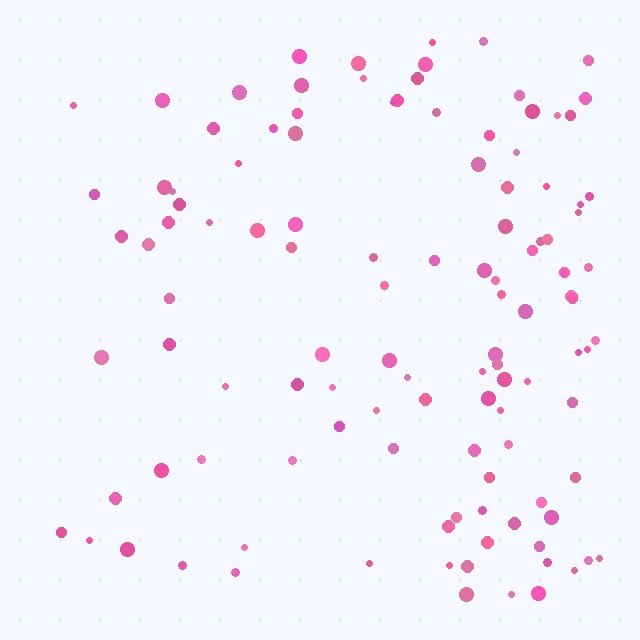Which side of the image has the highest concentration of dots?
The right.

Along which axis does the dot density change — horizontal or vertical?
Horizontal.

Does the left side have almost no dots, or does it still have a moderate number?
Still a moderate number, just noticeably fewer than the right.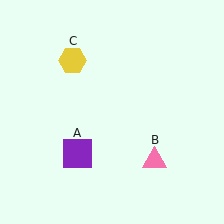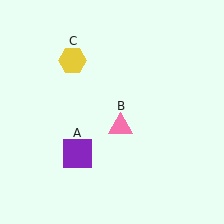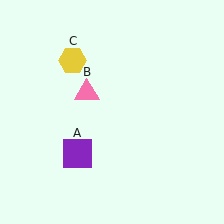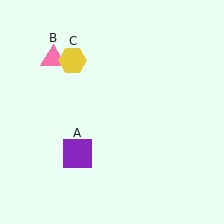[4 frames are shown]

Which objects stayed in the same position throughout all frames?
Purple square (object A) and yellow hexagon (object C) remained stationary.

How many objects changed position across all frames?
1 object changed position: pink triangle (object B).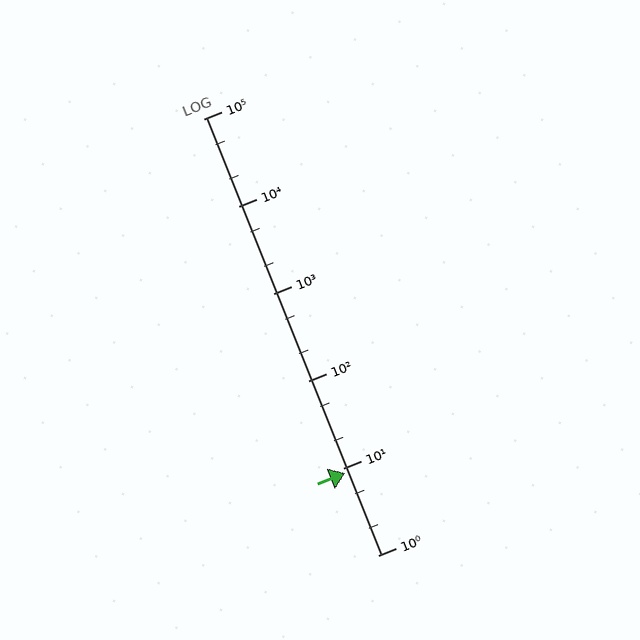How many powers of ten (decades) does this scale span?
The scale spans 5 decades, from 1 to 100000.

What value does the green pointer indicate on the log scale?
The pointer indicates approximately 8.8.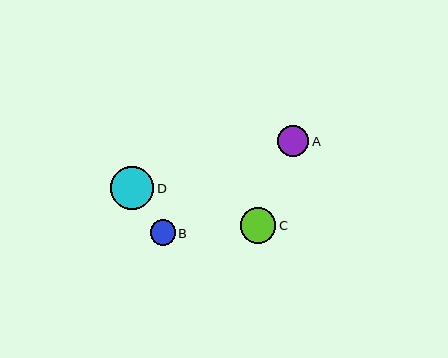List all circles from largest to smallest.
From largest to smallest: D, C, A, B.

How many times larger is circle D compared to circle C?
Circle D is approximately 1.2 times the size of circle C.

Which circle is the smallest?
Circle B is the smallest with a size of approximately 25 pixels.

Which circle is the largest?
Circle D is the largest with a size of approximately 43 pixels.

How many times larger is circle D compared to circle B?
Circle D is approximately 1.7 times the size of circle B.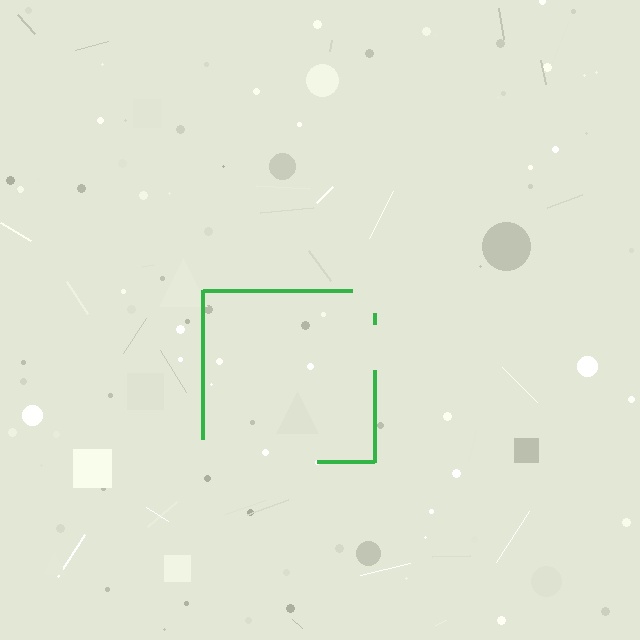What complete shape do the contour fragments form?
The contour fragments form a square.